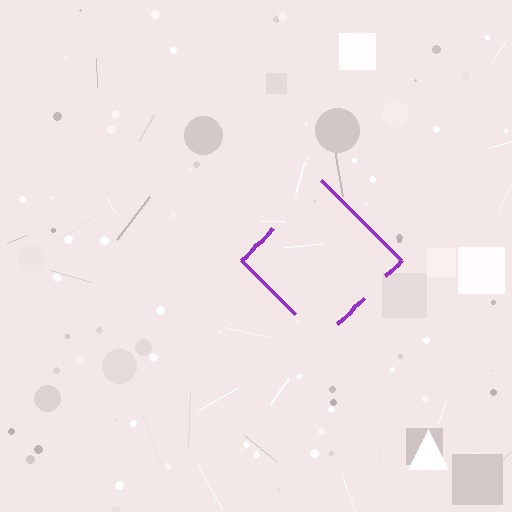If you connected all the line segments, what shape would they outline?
They would outline a diamond.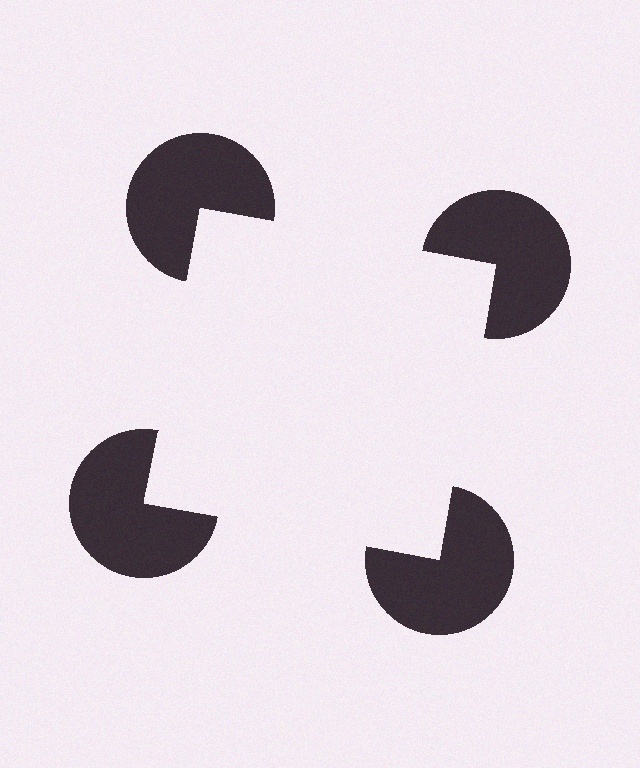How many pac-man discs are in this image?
There are 4 — one at each vertex of the illusory square.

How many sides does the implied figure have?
4 sides.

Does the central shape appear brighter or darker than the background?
It typically appears slightly brighter than the background, even though no actual brightness change is drawn.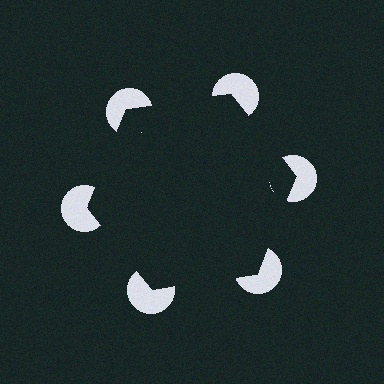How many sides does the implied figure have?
6 sides.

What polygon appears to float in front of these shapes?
An illusory hexagon — its edges are inferred from the aligned wedge cuts in the pac-man discs, not physically drawn.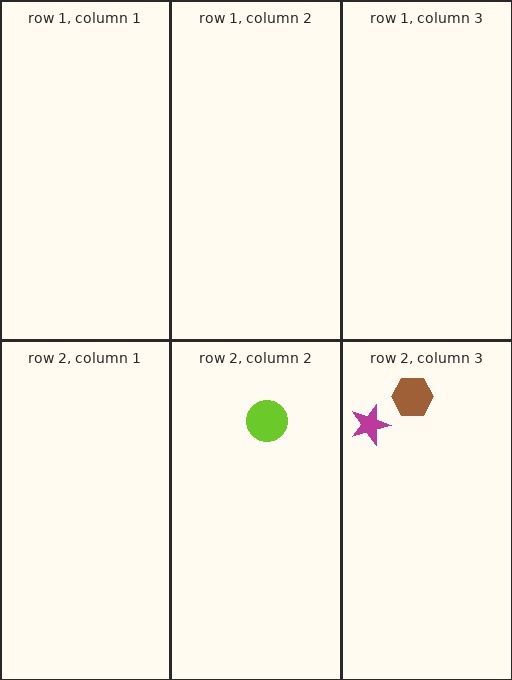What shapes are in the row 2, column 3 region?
The magenta star, the brown hexagon.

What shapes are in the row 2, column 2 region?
The lime circle.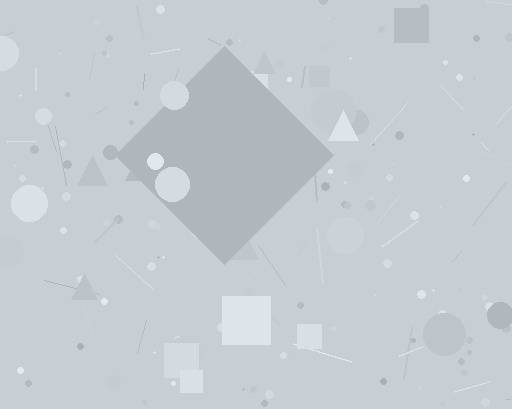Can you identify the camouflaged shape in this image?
The camouflaged shape is a diamond.